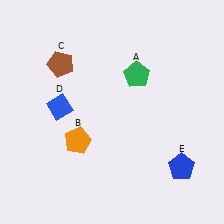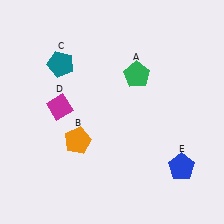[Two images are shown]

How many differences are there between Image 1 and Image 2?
There are 2 differences between the two images.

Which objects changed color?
C changed from brown to teal. D changed from blue to magenta.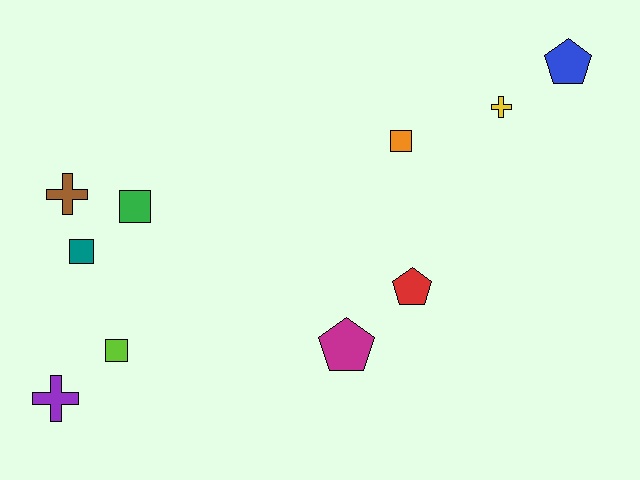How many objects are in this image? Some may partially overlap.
There are 10 objects.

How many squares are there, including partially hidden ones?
There are 4 squares.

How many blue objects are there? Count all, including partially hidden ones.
There is 1 blue object.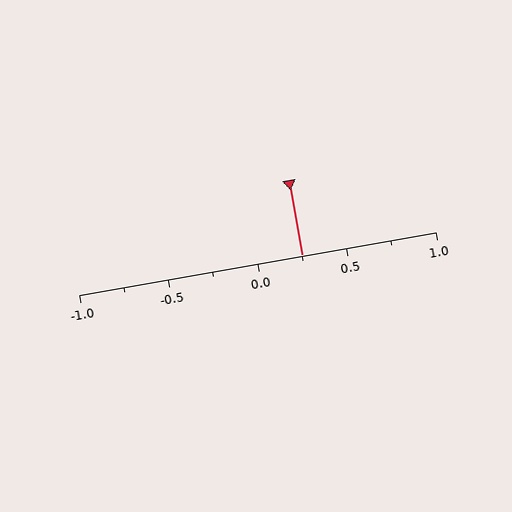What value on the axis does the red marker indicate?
The marker indicates approximately 0.25.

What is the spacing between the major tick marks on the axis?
The major ticks are spaced 0.5 apart.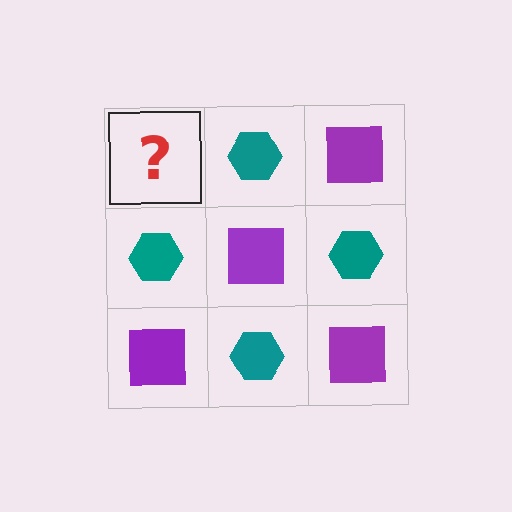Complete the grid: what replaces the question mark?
The question mark should be replaced with a purple square.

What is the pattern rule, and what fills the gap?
The rule is that it alternates purple square and teal hexagon in a checkerboard pattern. The gap should be filled with a purple square.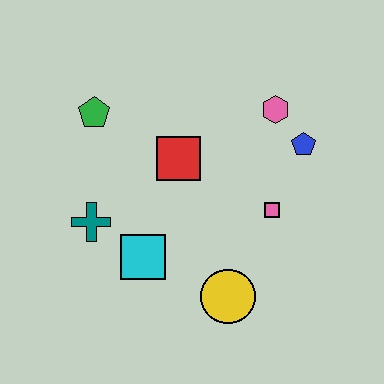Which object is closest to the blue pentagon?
The pink hexagon is closest to the blue pentagon.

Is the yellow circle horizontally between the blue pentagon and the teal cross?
Yes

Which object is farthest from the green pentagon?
The yellow circle is farthest from the green pentagon.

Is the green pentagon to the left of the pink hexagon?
Yes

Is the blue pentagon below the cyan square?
No